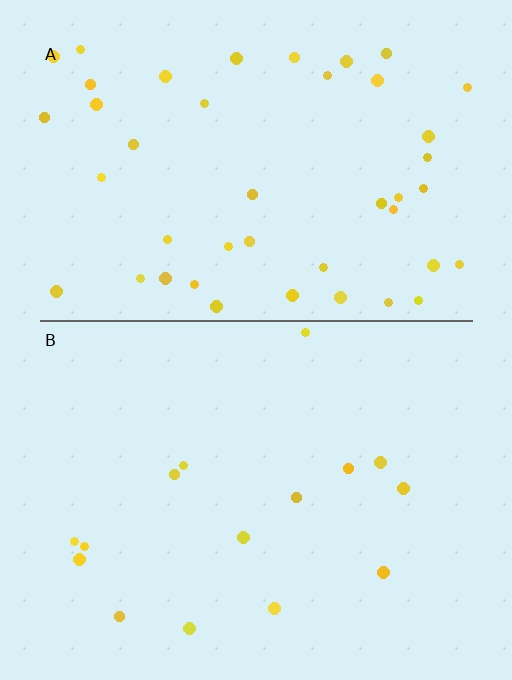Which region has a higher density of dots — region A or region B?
A (the top).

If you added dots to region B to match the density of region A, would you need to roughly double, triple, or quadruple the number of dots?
Approximately triple.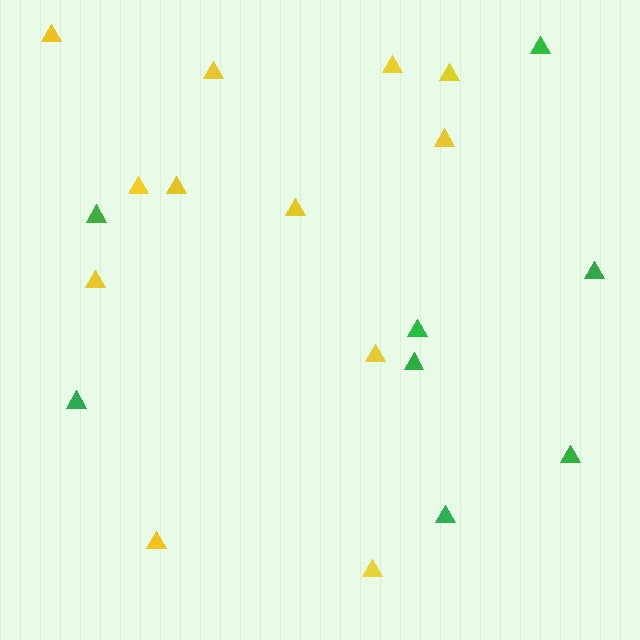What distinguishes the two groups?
There are 2 groups: one group of green triangles (8) and one group of yellow triangles (12).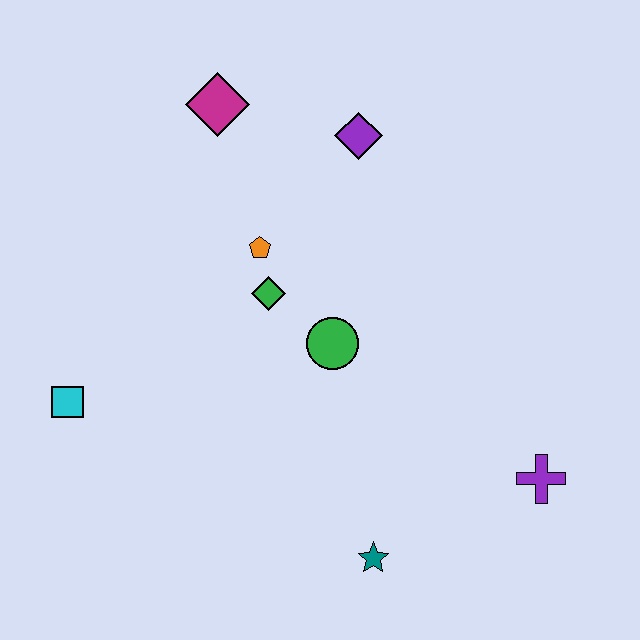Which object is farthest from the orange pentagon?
The purple cross is farthest from the orange pentagon.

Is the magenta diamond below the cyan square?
No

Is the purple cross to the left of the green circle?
No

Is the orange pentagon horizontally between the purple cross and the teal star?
No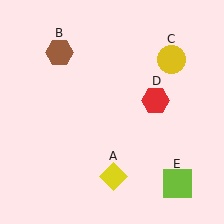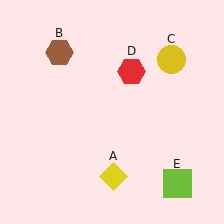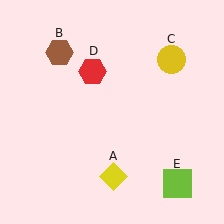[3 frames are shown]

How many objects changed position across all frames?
1 object changed position: red hexagon (object D).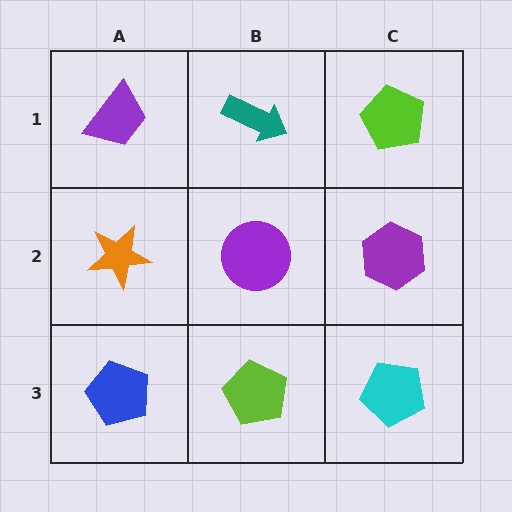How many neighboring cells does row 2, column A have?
3.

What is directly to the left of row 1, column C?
A teal arrow.